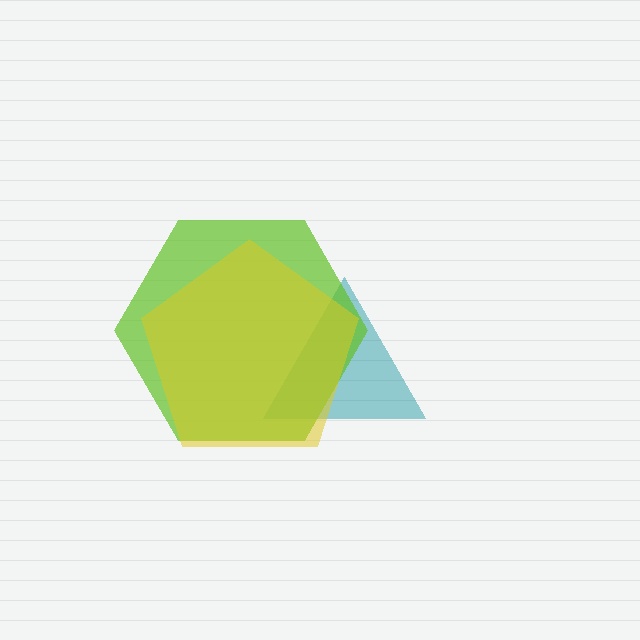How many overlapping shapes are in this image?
There are 3 overlapping shapes in the image.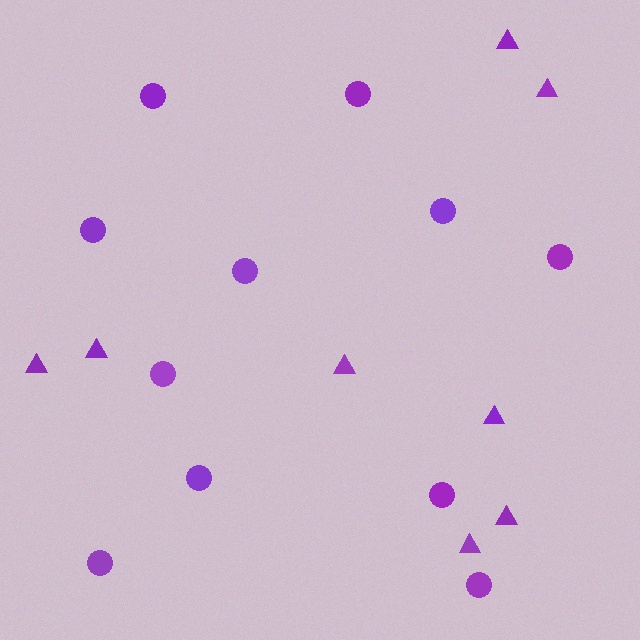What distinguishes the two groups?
There are 2 groups: one group of triangles (8) and one group of circles (11).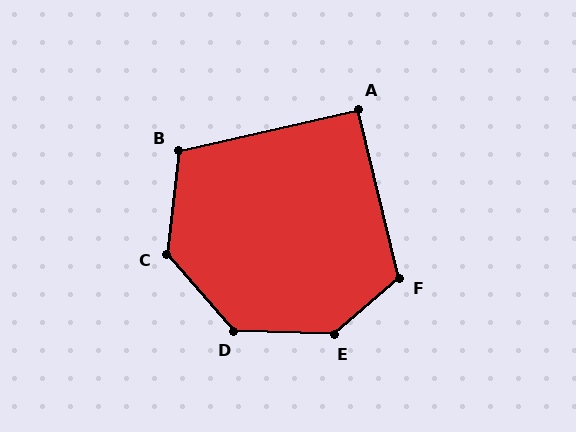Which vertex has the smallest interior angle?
A, at approximately 91 degrees.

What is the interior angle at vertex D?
Approximately 133 degrees (obtuse).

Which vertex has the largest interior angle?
E, at approximately 137 degrees.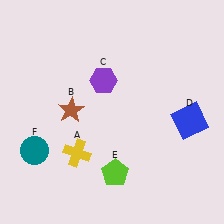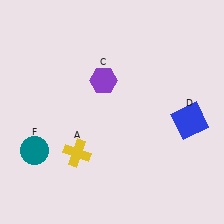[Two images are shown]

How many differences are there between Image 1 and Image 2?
There are 2 differences between the two images.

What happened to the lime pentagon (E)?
The lime pentagon (E) was removed in Image 2. It was in the bottom-right area of Image 1.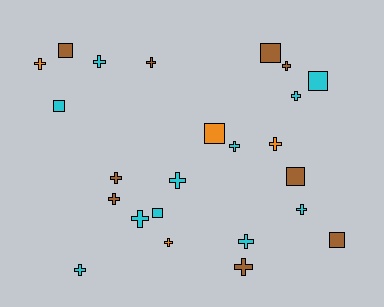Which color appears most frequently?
Cyan, with 11 objects.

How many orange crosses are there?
There are 3 orange crosses.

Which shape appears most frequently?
Cross, with 16 objects.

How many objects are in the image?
There are 24 objects.